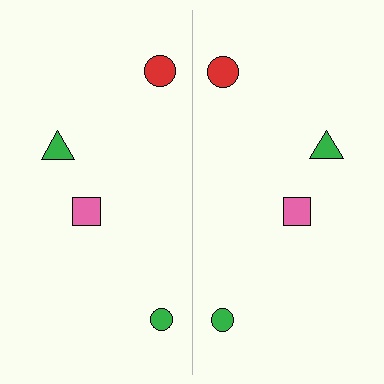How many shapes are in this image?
There are 8 shapes in this image.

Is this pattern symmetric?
Yes, this pattern has bilateral (reflection) symmetry.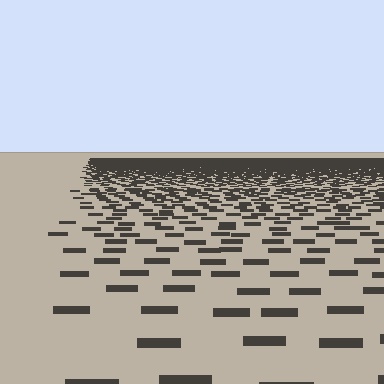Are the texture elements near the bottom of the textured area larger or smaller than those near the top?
Larger. Near the bottom, elements are closer to the viewer and appear at a bigger on-screen size.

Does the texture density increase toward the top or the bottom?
Density increases toward the top.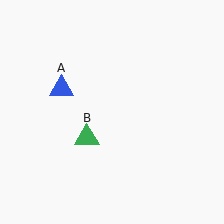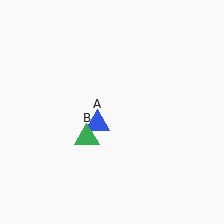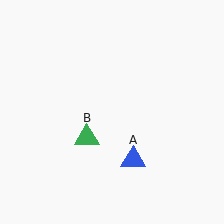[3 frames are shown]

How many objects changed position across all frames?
1 object changed position: blue triangle (object A).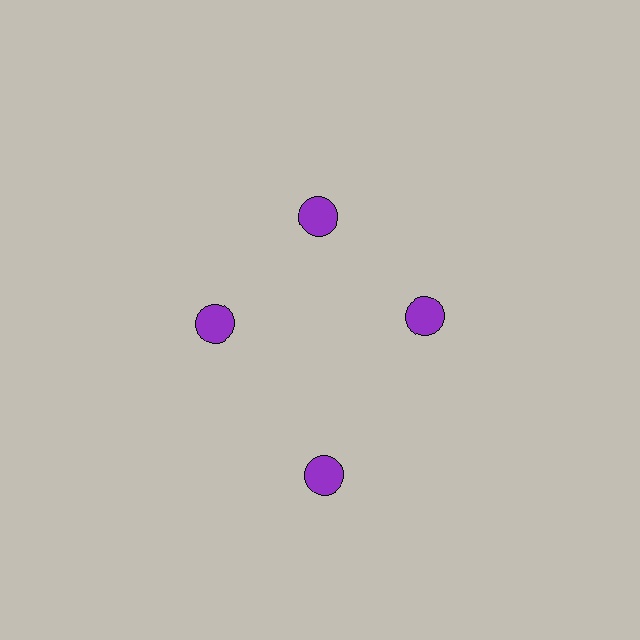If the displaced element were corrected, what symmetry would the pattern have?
It would have 4-fold rotational symmetry — the pattern would map onto itself every 90 degrees.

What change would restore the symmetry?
The symmetry would be restored by moving it inward, back onto the ring so that all 4 circles sit at equal angles and equal distance from the center.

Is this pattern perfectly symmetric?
No. The 4 purple circles are arranged in a ring, but one element near the 6 o'clock position is pushed outward from the center, breaking the 4-fold rotational symmetry.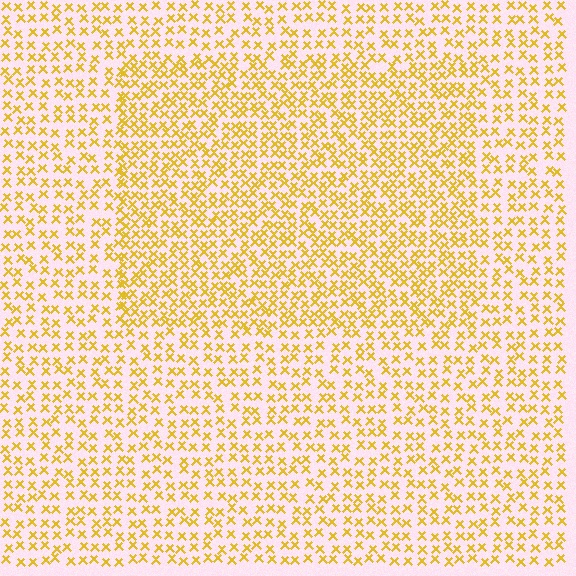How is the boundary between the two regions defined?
The boundary is defined by a change in element density (approximately 1.6x ratio). All elements are the same color, size, and shape.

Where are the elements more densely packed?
The elements are more densely packed inside the rectangle boundary.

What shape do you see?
I see a rectangle.